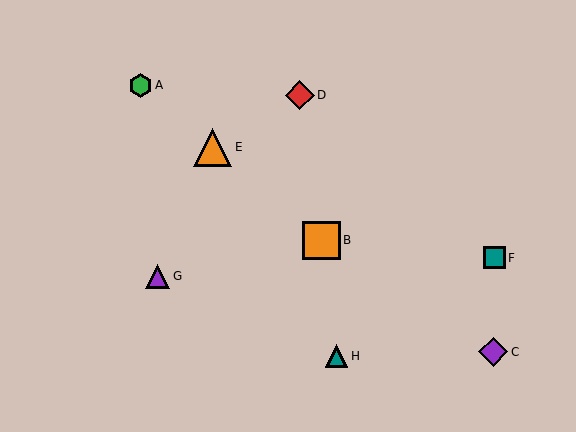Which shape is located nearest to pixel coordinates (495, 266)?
The teal square (labeled F) at (494, 258) is nearest to that location.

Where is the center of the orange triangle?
The center of the orange triangle is at (213, 147).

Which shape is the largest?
The orange square (labeled B) is the largest.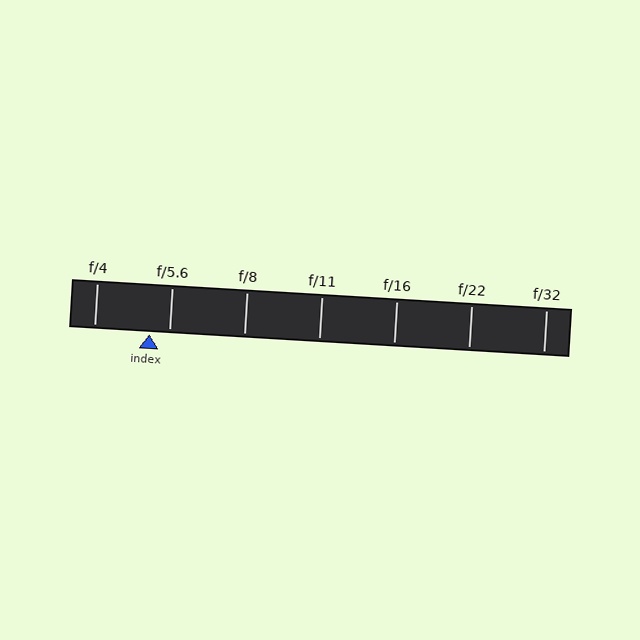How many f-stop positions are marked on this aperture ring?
There are 7 f-stop positions marked.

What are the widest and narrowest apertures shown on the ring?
The widest aperture shown is f/4 and the narrowest is f/32.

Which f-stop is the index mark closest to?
The index mark is closest to f/5.6.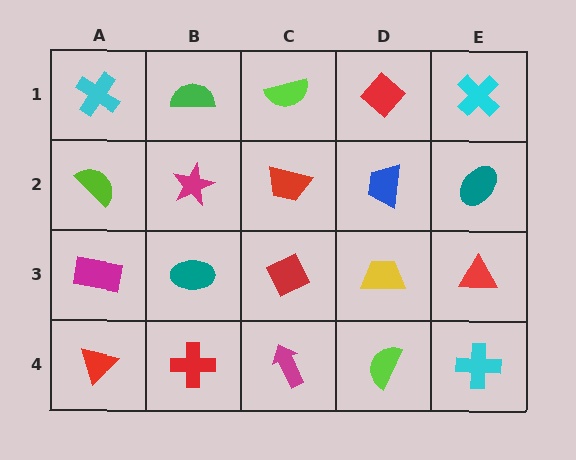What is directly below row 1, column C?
A red trapezoid.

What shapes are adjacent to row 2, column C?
A lime semicircle (row 1, column C), a red diamond (row 3, column C), a magenta star (row 2, column B), a blue trapezoid (row 2, column D).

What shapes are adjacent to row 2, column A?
A cyan cross (row 1, column A), a magenta rectangle (row 3, column A), a magenta star (row 2, column B).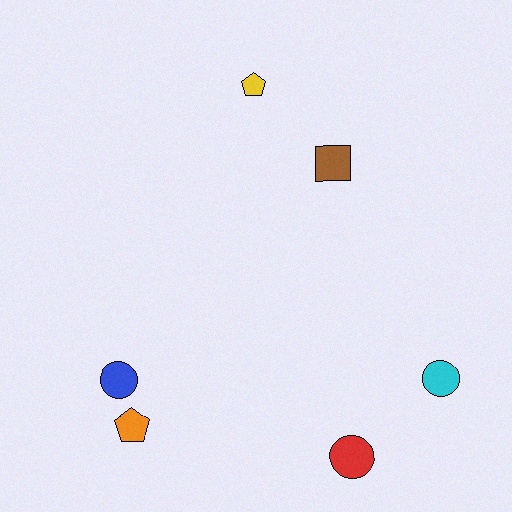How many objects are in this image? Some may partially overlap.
There are 6 objects.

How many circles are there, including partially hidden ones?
There are 3 circles.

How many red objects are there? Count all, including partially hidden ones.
There is 1 red object.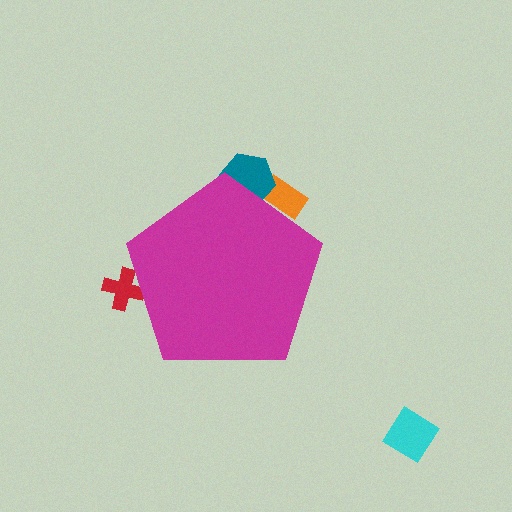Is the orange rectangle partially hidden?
Yes, the orange rectangle is partially hidden behind the magenta pentagon.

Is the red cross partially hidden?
Yes, the red cross is partially hidden behind the magenta pentagon.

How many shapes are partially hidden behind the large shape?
3 shapes are partially hidden.